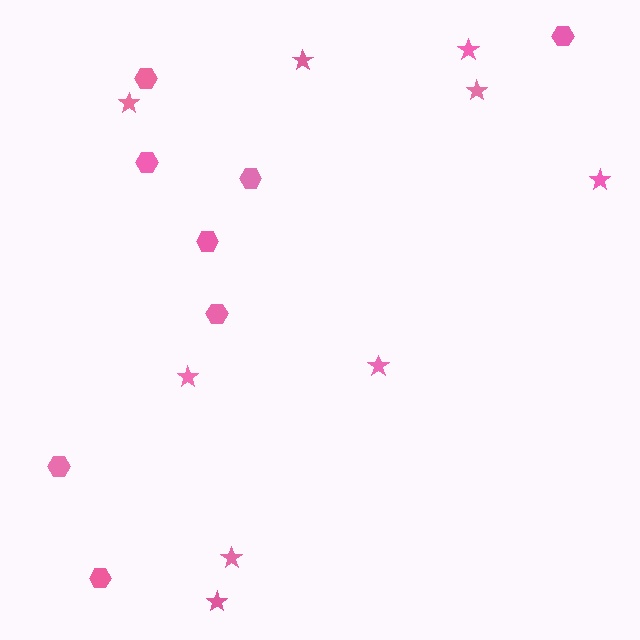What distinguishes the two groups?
There are 2 groups: one group of hexagons (8) and one group of stars (9).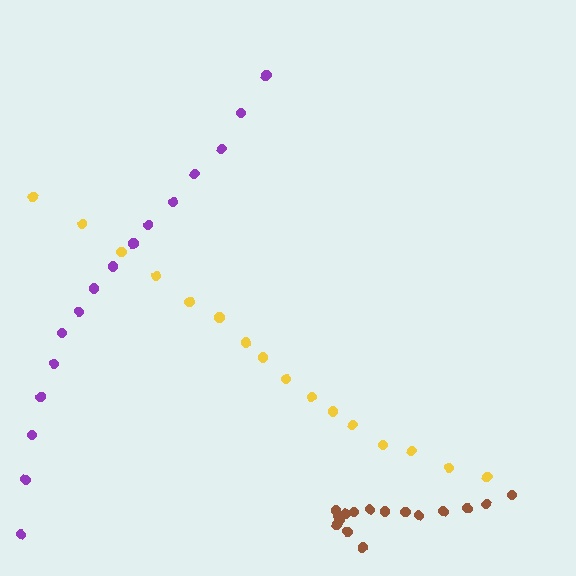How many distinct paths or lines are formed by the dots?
There are 3 distinct paths.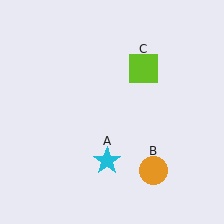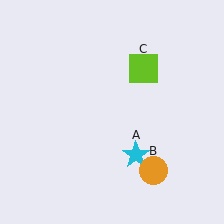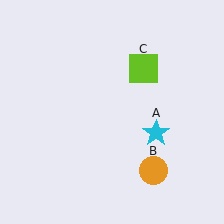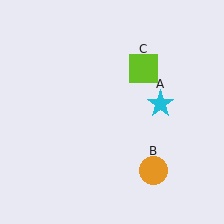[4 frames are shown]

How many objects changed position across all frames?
1 object changed position: cyan star (object A).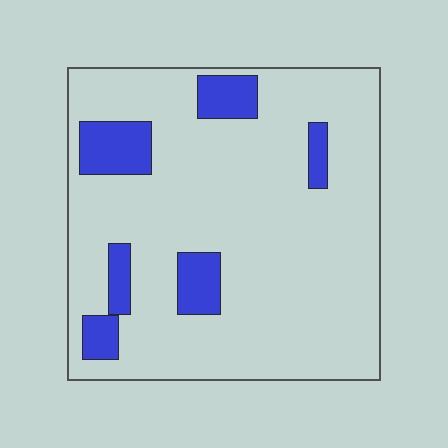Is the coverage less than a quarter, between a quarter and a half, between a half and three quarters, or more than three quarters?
Less than a quarter.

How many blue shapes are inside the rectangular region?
6.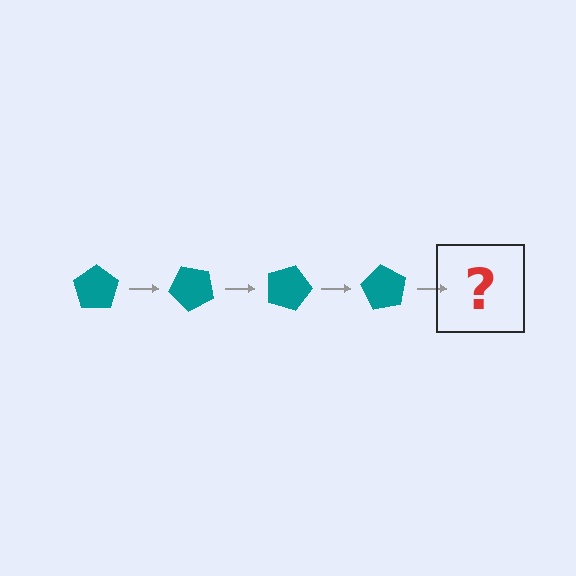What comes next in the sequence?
The next element should be a teal pentagon rotated 180 degrees.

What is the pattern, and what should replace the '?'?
The pattern is that the pentagon rotates 45 degrees each step. The '?' should be a teal pentagon rotated 180 degrees.